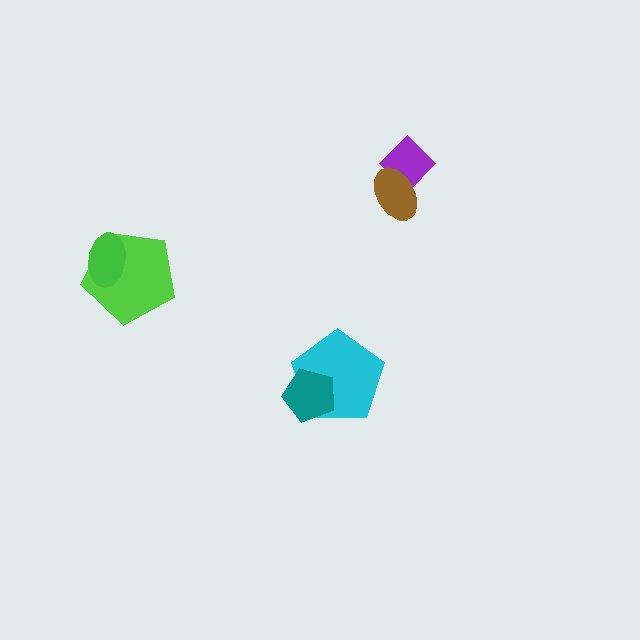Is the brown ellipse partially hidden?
No, no other shape covers it.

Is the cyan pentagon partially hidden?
Yes, it is partially covered by another shape.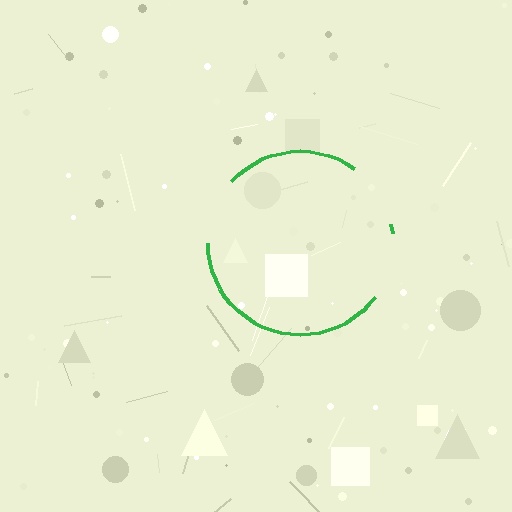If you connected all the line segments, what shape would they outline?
They would outline a circle.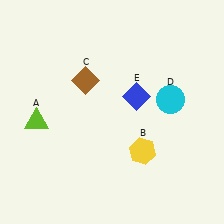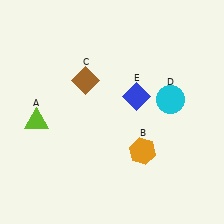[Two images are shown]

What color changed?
The hexagon (B) changed from yellow in Image 1 to orange in Image 2.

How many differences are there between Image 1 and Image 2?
There is 1 difference between the two images.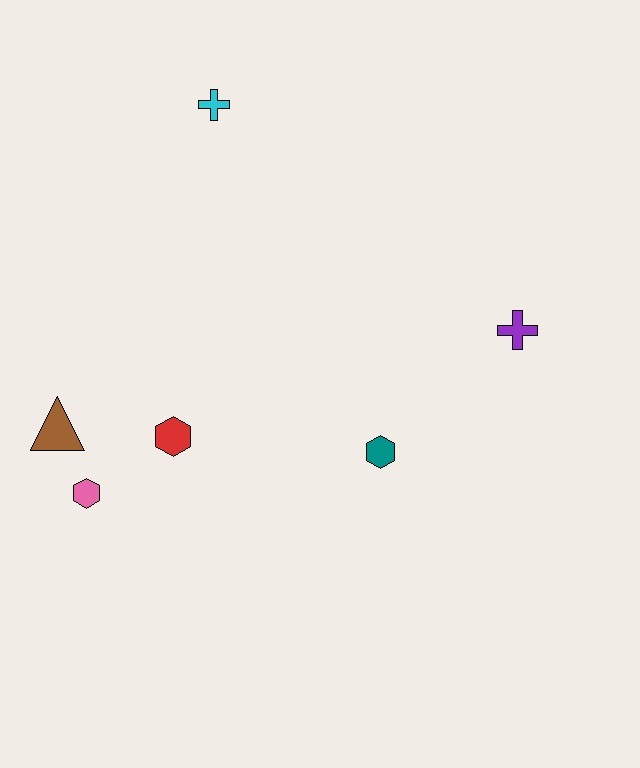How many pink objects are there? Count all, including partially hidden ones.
There is 1 pink object.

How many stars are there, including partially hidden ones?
There are no stars.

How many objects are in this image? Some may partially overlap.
There are 6 objects.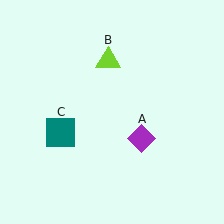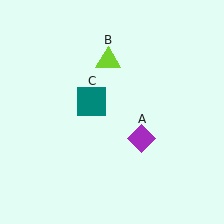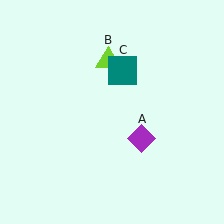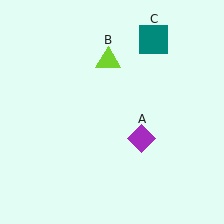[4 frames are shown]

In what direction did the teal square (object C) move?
The teal square (object C) moved up and to the right.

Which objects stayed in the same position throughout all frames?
Purple diamond (object A) and lime triangle (object B) remained stationary.